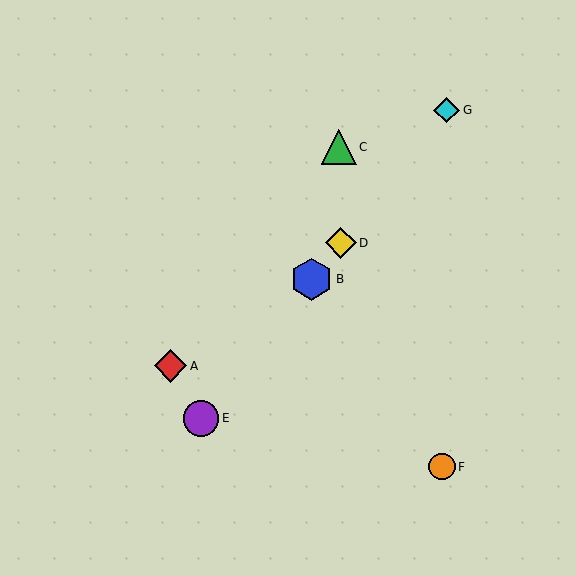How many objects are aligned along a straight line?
4 objects (B, D, E, G) are aligned along a straight line.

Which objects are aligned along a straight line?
Objects B, D, E, G are aligned along a straight line.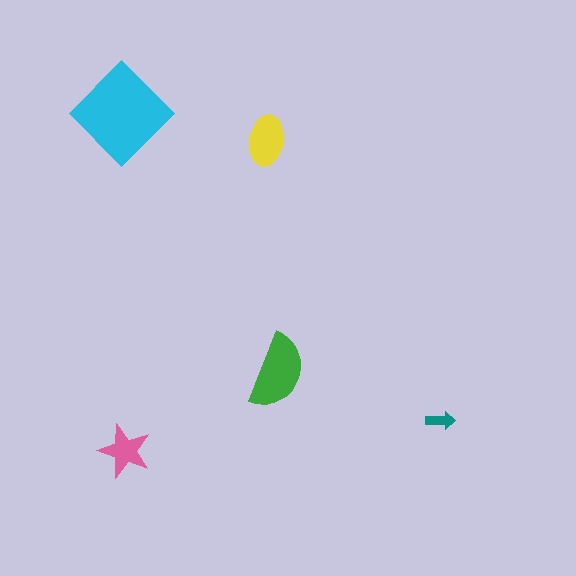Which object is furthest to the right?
The teal arrow is rightmost.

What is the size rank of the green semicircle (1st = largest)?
2nd.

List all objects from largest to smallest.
The cyan diamond, the green semicircle, the yellow ellipse, the pink star, the teal arrow.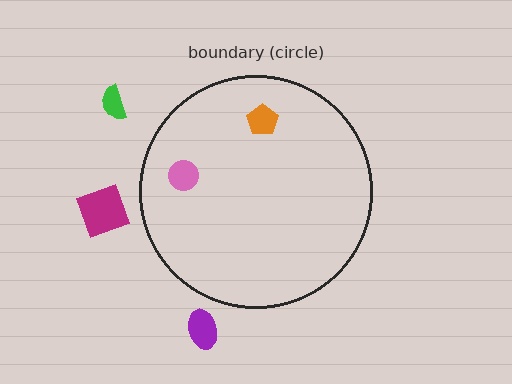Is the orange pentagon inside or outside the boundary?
Inside.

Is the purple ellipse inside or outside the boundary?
Outside.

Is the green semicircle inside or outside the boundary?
Outside.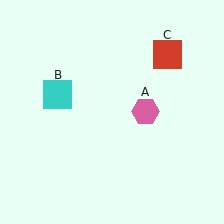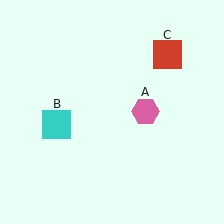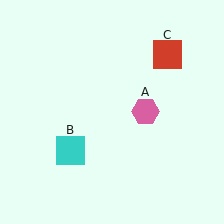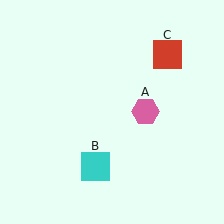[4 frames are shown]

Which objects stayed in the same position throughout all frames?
Pink hexagon (object A) and red square (object C) remained stationary.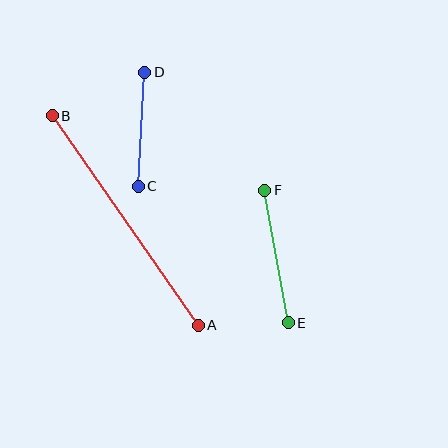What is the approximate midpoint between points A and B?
The midpoint is at approximately (125, 221) pixels.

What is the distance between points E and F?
The distance is approximately 135 pixels.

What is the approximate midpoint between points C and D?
The midpoint is at approximately (141, 129) pixels.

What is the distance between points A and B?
The distance is approximately 256 pixels.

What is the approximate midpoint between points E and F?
The midpoint is at approximately (276, 257) pixels.